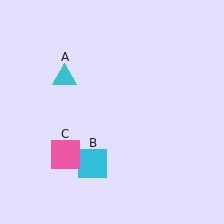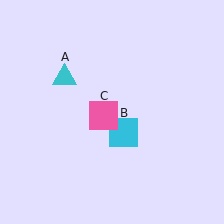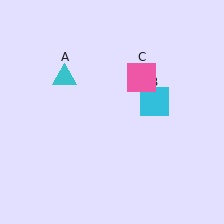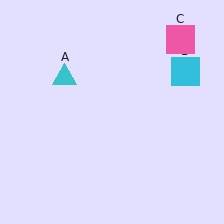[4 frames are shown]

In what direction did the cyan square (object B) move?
The cyan square (object B) moved up and to the right.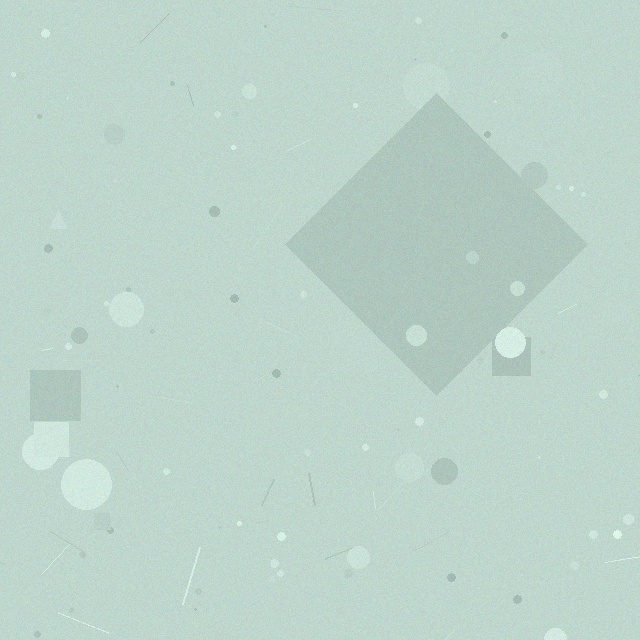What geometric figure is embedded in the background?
A diamond is embedded in the background.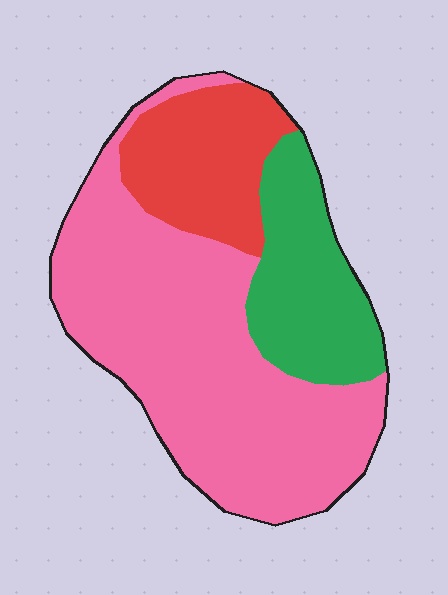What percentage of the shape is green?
Green covers roughly 20% of the shape.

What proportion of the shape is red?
Red takes up about one fifth (1/5) of the shape.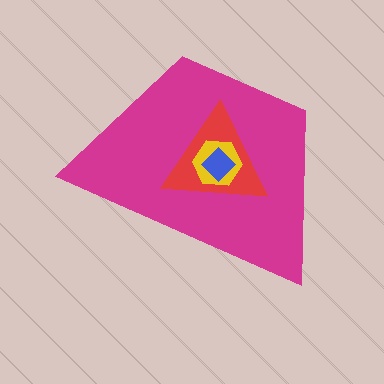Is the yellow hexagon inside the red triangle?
Yes.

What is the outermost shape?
The magenta trapezoid.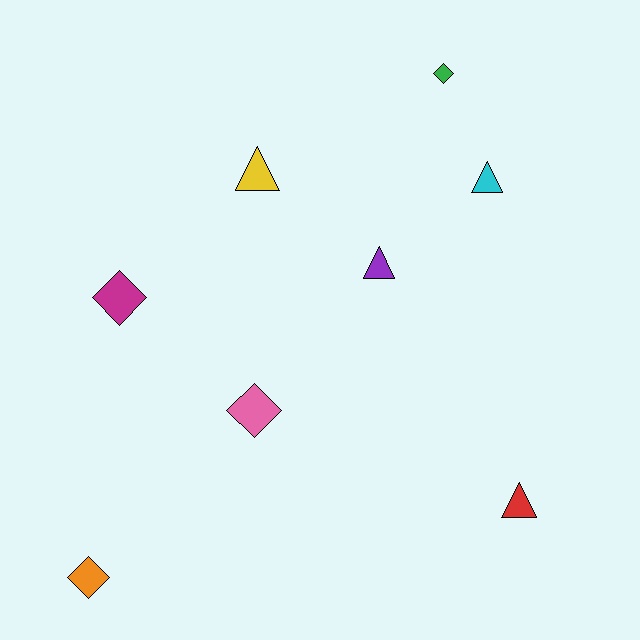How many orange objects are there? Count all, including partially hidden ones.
There is 1 orange object.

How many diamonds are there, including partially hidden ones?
There are 4 diamonds.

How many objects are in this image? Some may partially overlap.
There are 8 objects.